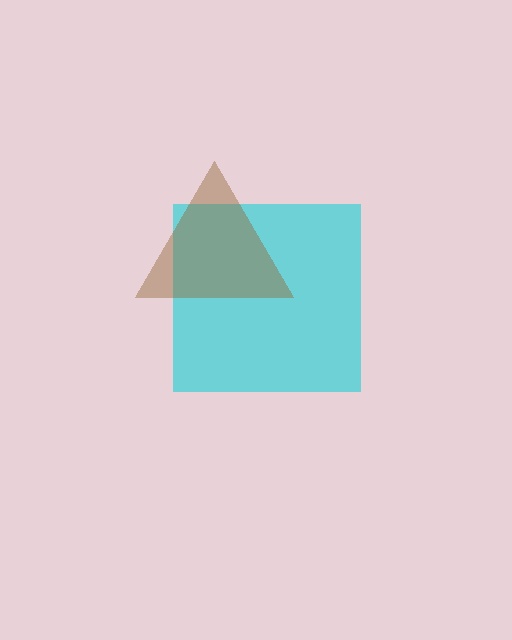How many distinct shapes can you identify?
There are 2 distinct shapes: a cyan square, a brown triangle.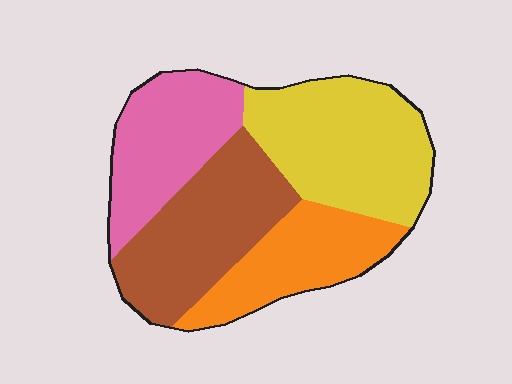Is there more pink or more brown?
Brown.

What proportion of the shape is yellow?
Yellow covers 31% of the shape.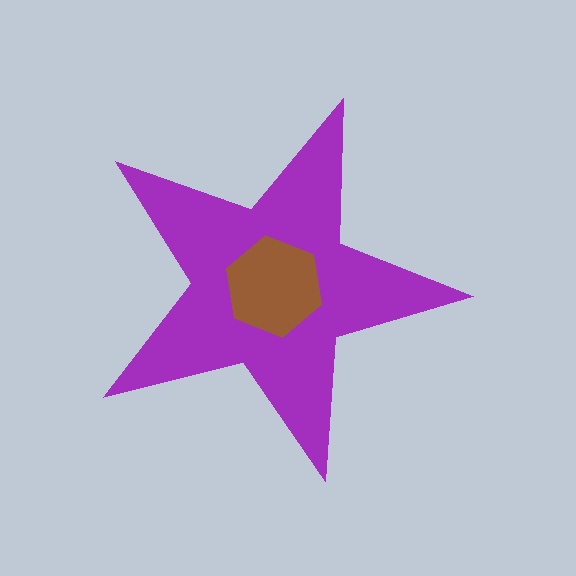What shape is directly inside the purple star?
The brown hexagon.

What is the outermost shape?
The purple star.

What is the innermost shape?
The brown hexagon.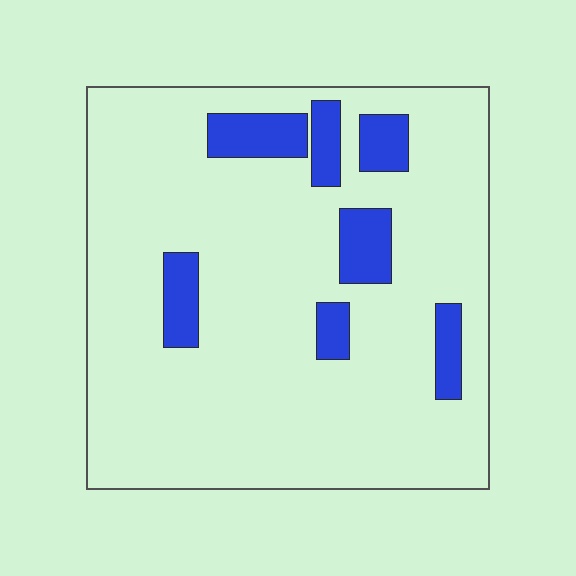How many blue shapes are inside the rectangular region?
7.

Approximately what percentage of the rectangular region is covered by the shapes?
Approximately 15%.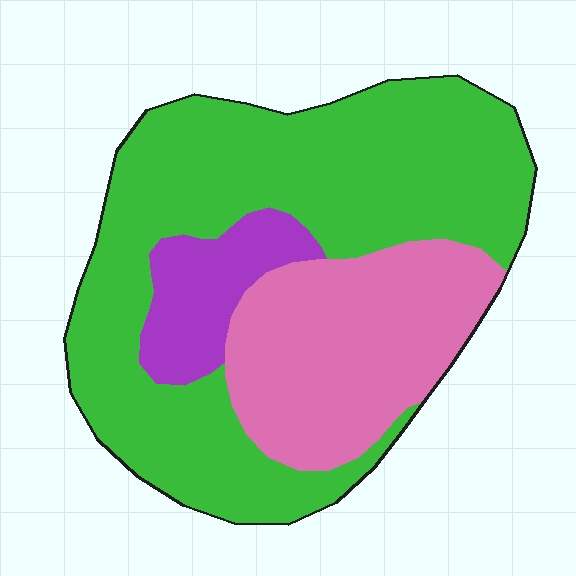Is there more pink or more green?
Green.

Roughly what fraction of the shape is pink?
Pink takes up about one quarter (1/4) of the shape.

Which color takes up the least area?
Purple, at roughly 10%.